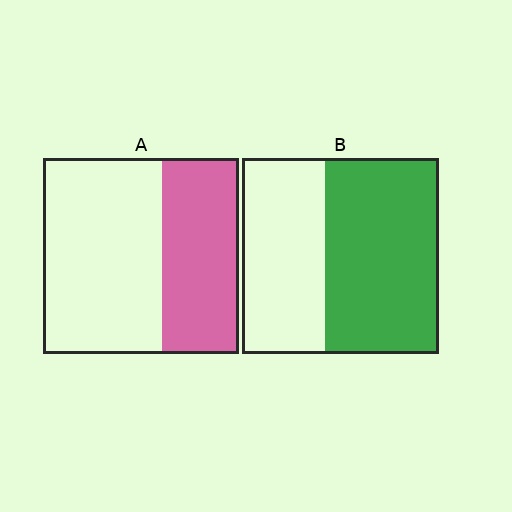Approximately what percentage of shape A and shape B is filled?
A is approximately 40% and B is approximately 60%.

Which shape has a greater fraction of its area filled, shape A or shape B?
Shape B.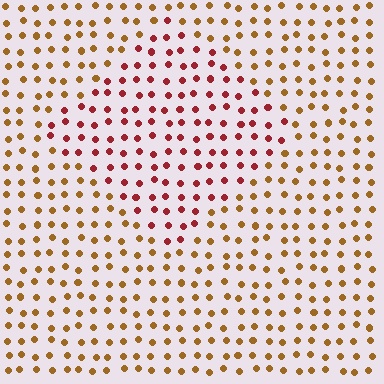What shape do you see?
I see a diamond.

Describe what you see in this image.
The image is filled with small brown elements in a uniform arrangement. A diamond-shaped region is visible where the elements are tinted to a slightly different hue, forming a subtle color boundary.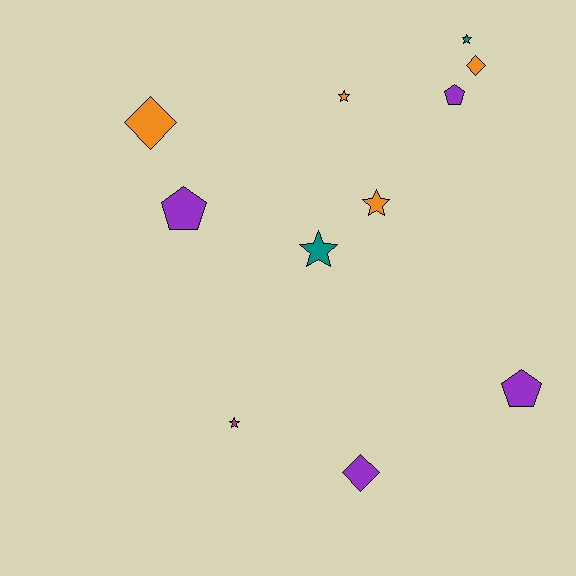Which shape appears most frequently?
Star, with 5 objects.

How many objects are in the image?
There are 11 objects.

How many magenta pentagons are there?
There are no magenta pentagons.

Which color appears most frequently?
Orange, with 4 objects.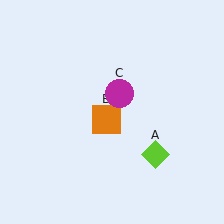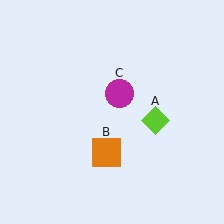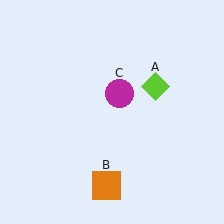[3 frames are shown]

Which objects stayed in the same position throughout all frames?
Magenta circle (object C) remained stationary.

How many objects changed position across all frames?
2 objects changed position: lime diamond (object A), orange square (object B).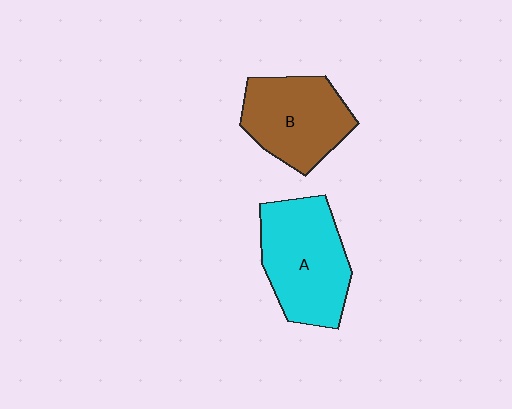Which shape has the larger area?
Shape A (cyan).